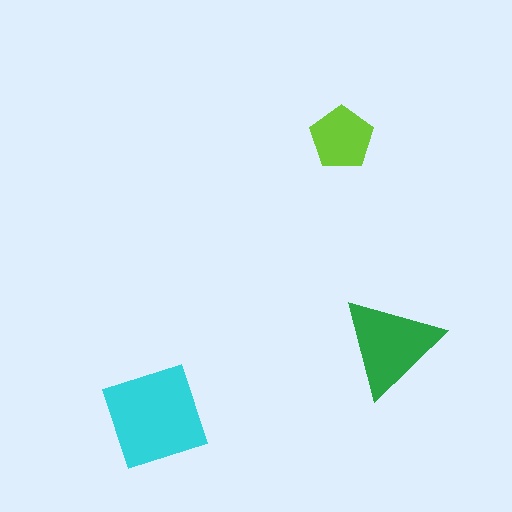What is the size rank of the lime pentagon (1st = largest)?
3rd.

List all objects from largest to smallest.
The cyan square, the green triangle, the lime pentagon.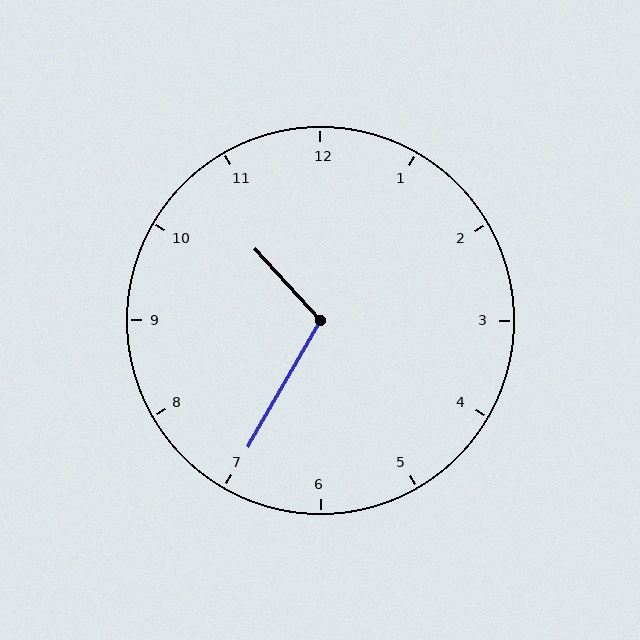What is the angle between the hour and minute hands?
Approximately 108 degrees.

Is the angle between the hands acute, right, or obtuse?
It is obtuse.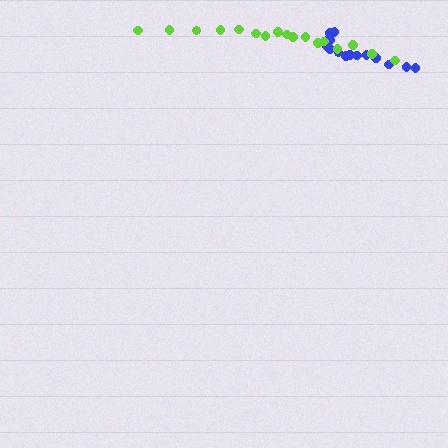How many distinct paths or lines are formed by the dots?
There are 2 distinct paths.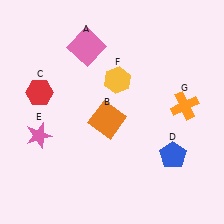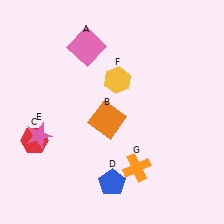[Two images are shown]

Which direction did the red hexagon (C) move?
The red hexagon (C) moved down.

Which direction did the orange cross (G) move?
The orange cross (G) moved down.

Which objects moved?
The objects that moved are: the red hexagon (C), the blue pentagon (D), the orange cross (G).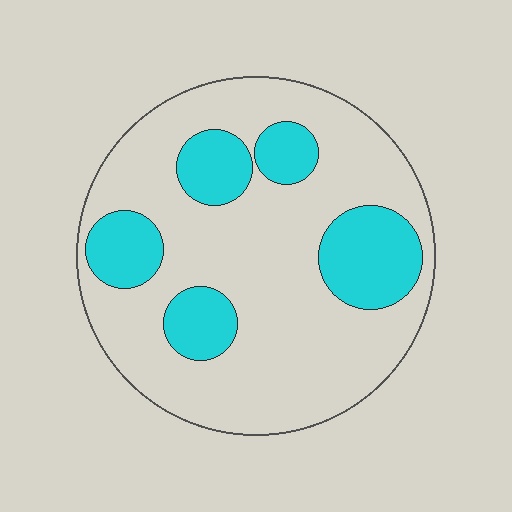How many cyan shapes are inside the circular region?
5.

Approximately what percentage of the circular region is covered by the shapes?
Approximately 25%.